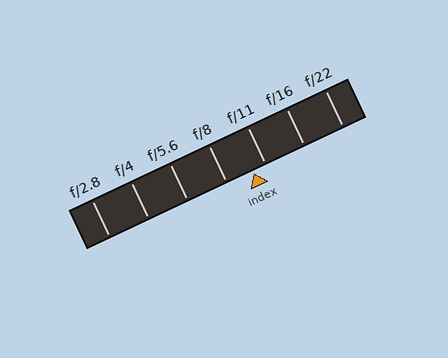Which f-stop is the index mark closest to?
The index mark is closest to f/11.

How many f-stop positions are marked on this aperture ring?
There are 7 f-stop positions marked.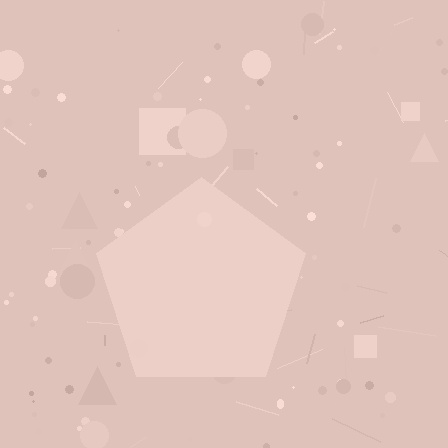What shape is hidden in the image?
A pentagon is hidden in the image.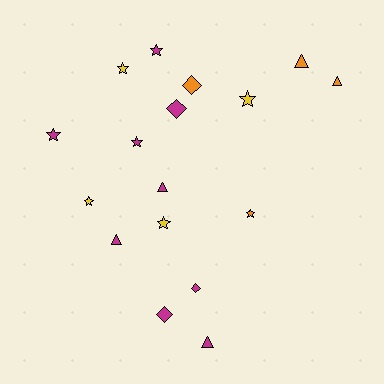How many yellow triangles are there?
There are no yellow triangles.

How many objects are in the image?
There are 17 objects.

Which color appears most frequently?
Magenta, with 9 objects.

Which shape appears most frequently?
Star, with 8 objects.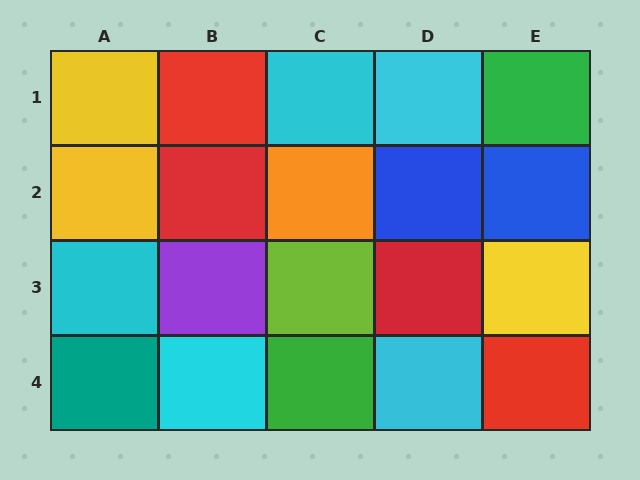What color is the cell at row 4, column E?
Red.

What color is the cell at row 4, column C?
Green.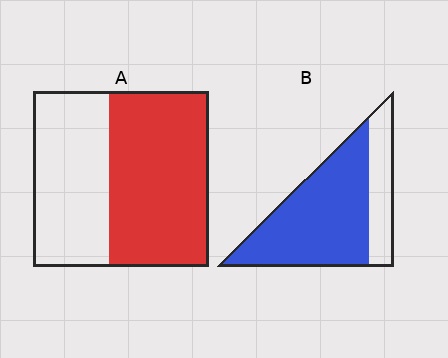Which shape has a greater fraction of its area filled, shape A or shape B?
Shape B.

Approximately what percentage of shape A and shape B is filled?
A is approximately 55% and B is approximately 75%.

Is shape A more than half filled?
Yes.